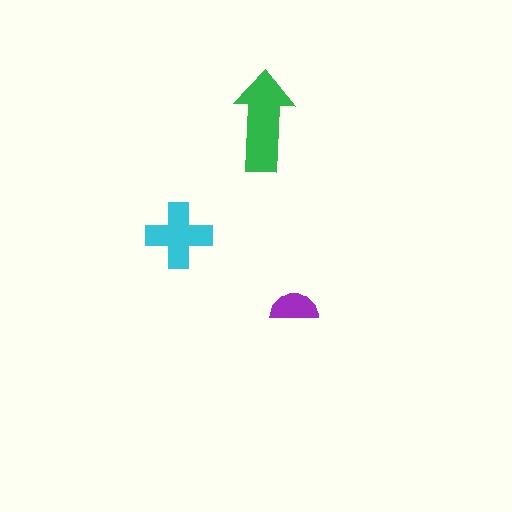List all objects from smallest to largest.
The purple semicircle, the cyan cross, the green arrow.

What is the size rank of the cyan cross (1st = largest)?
2nd.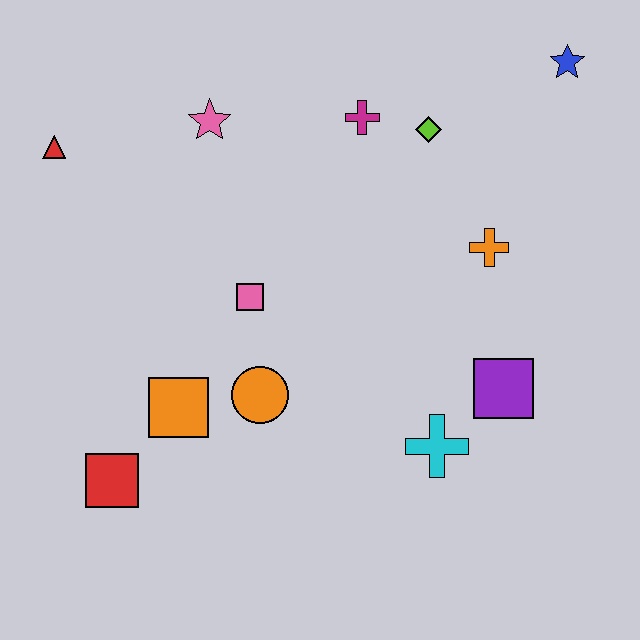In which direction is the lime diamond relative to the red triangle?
The lime diamond is to the right of the red triangle.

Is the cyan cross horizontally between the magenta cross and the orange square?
No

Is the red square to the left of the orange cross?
Yes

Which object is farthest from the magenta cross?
The red square is farthest from the magenta cross.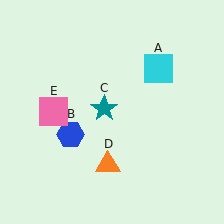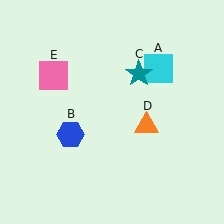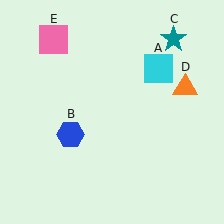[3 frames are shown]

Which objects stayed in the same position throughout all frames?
Cyan square (object A) and blue hexagon (object B) remained stationary.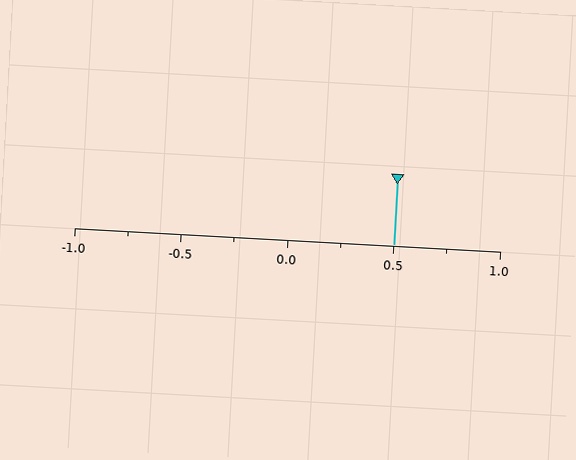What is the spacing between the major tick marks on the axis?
The major ticks are spaced 0.5 apart.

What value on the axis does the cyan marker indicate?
The marker indicates approximately 0.5.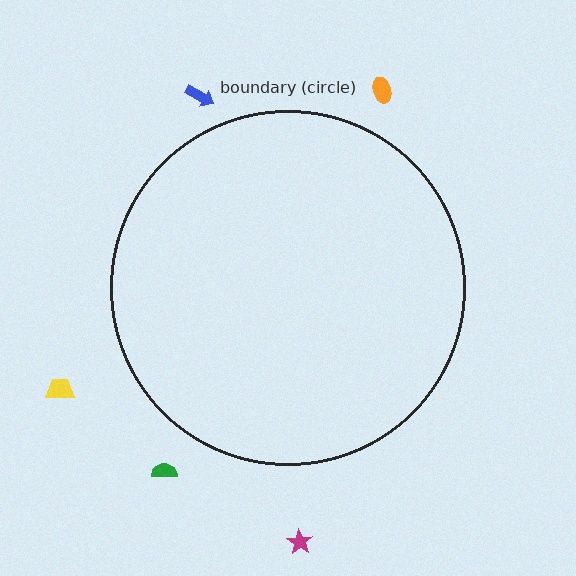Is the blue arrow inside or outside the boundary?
Outside.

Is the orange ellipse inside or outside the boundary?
Outside.